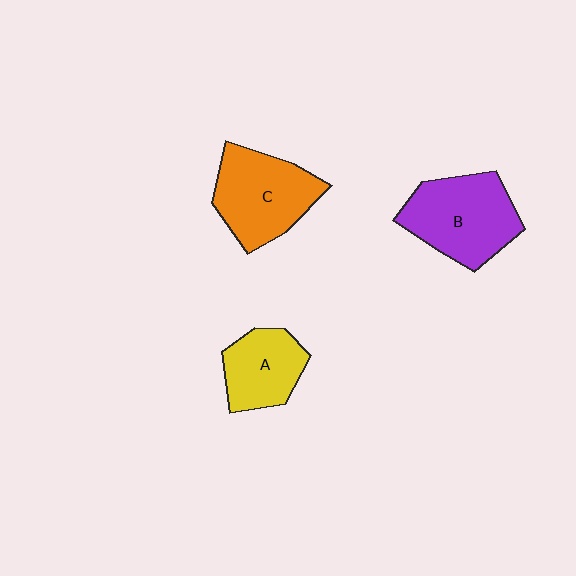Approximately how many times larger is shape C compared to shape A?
Approximately 1.4 times.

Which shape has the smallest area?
Shape A (yellow).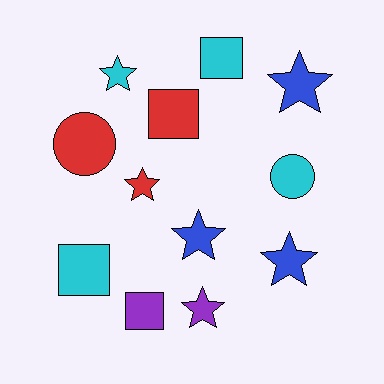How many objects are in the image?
There are 12 objects.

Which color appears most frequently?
Cyan, with 4 objects.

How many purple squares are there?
There is 1 purple square.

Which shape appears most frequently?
Star, with 6 objects.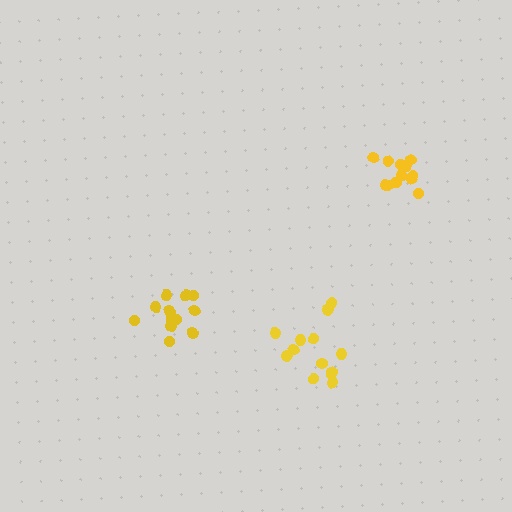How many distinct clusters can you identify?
There are 3 distinct clusters.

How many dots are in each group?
Group 1: 12 dots, Group 2: 13 dots, Group 3: 13 dots (38 total).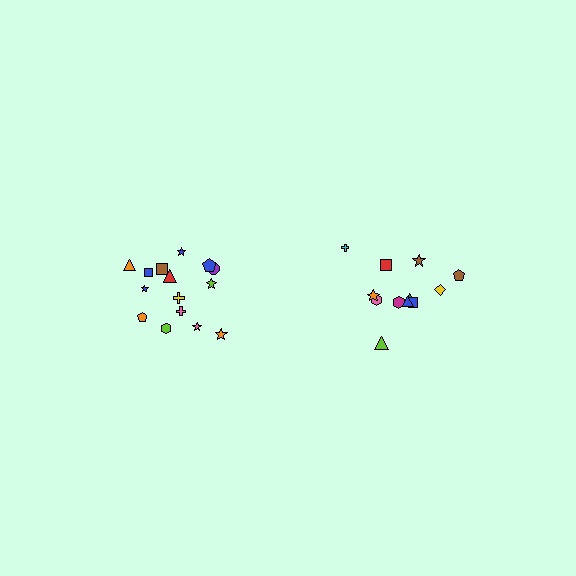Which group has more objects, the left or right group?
The left group.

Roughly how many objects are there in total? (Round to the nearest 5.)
Roughly 25 objects in total.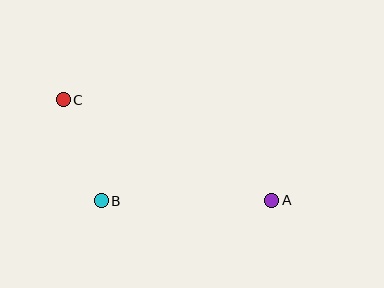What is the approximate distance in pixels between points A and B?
The distance between A and B is approximately 171 pixels.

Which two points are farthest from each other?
Points A and C are farthest from each other.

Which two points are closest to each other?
Points B and C are closest to each other.